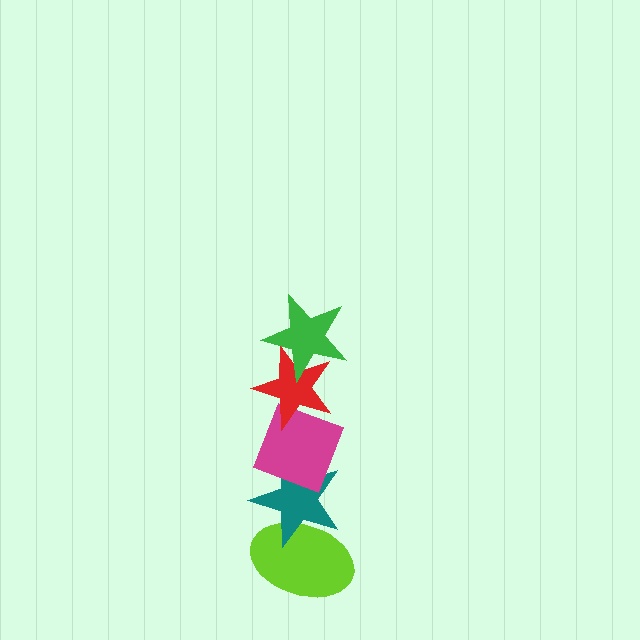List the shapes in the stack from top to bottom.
From top to bottom: the green star, the red star, the magenta diamond, the teal star, the lime ellipse.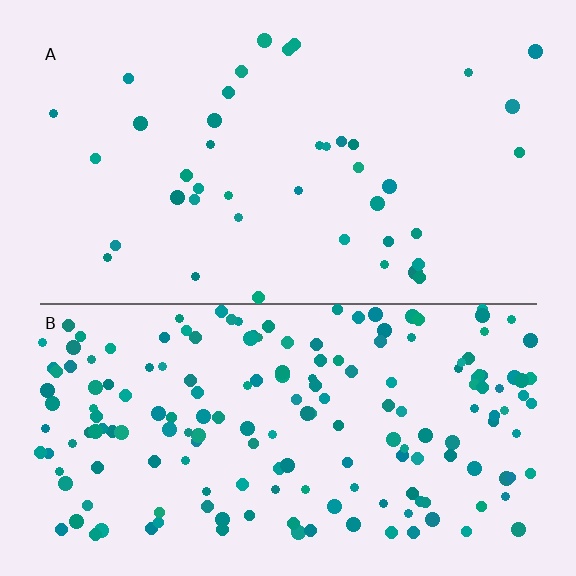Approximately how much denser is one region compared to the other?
Approximately 4.4× — region B over region A.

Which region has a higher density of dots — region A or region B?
B (the bottom).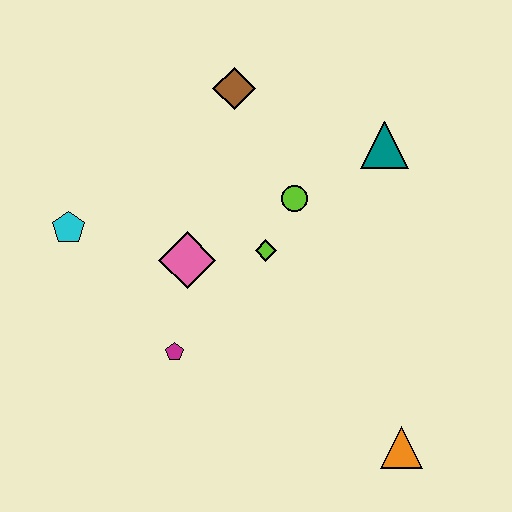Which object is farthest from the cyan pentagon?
The orange triangle is farthest from the cyan pentagon.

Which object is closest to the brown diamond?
The lime circle is closest to the brown diamond.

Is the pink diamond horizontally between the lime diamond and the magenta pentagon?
Yes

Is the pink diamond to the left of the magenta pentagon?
No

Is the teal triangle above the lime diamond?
Yes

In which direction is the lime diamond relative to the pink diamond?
The lime diamond is to the right of the pink diamond.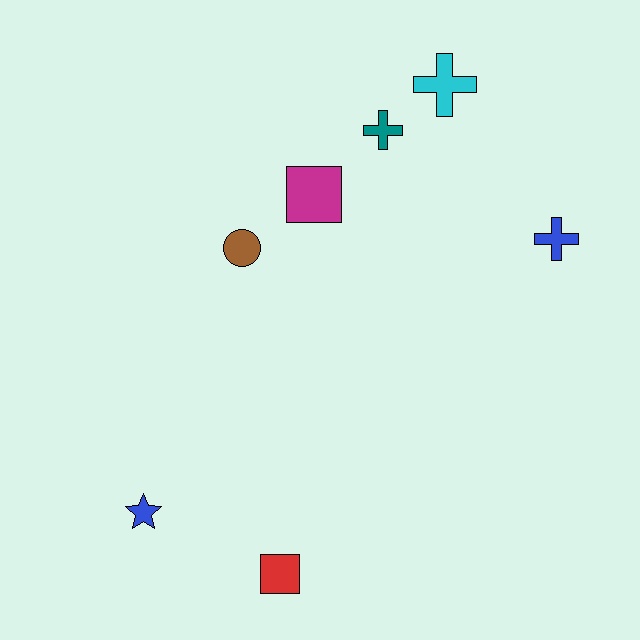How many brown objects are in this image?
There is 1 brown object.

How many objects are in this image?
There are 7 objects.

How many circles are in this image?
There is 1 circle.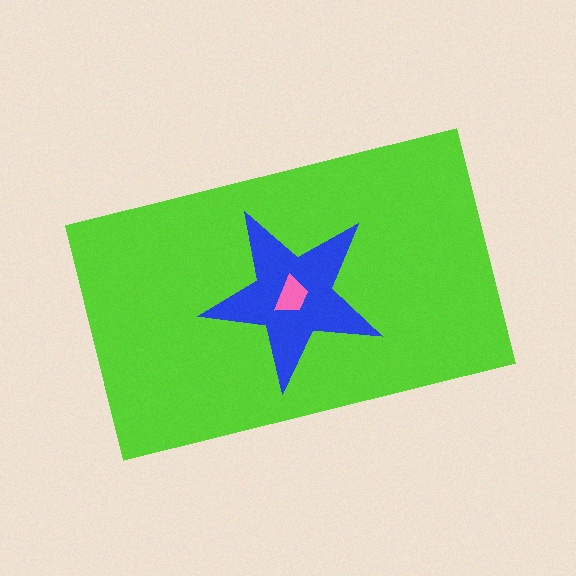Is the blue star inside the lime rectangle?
Yes.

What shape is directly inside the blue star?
The pink trapezoid.